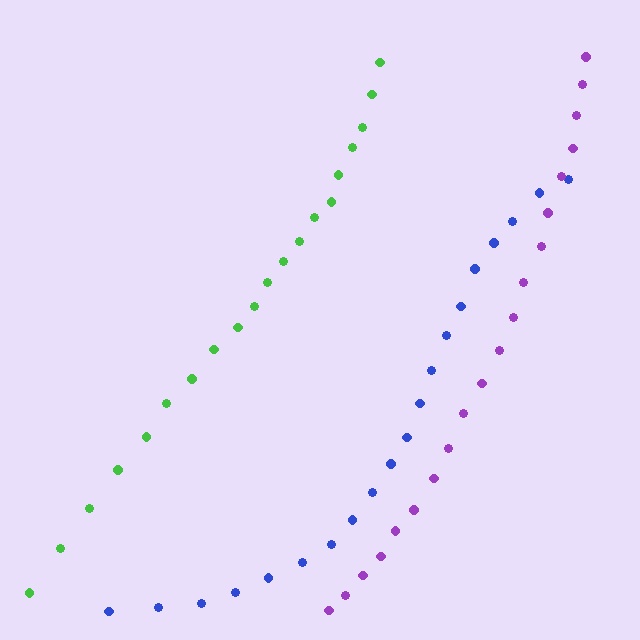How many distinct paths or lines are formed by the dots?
There are 3 distinct paths.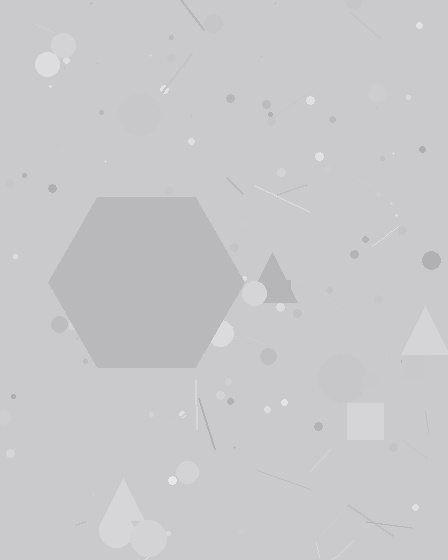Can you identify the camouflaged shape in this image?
The camouflaged shape is a hexagon.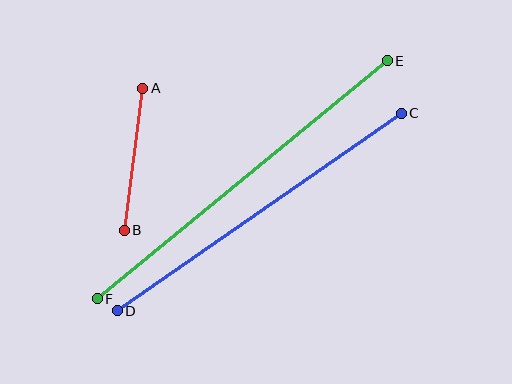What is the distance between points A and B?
The distance is approximately 143 pixels.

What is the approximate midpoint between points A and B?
The midpoint is at approximately (134, 159) pixels.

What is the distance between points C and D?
The distance is approximately 346 pixels.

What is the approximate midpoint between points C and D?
The midpoint is at approximately (259, 212) pixels.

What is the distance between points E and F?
The distance is approximately 375 pixels.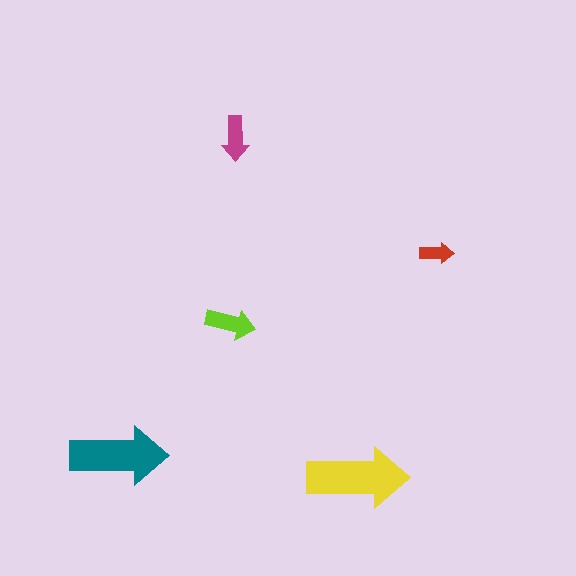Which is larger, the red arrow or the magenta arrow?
The magenta one.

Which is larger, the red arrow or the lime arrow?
The lime one.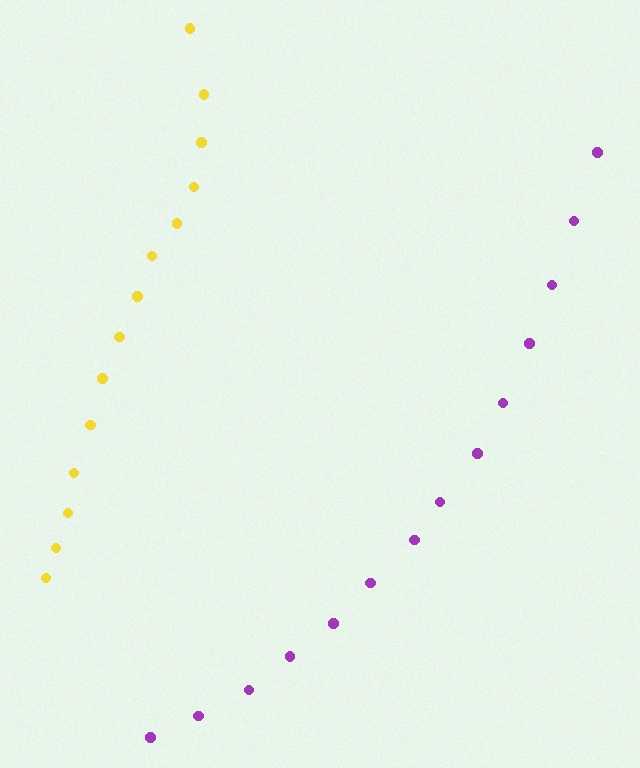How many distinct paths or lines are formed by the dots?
There are 2 distinct paths.